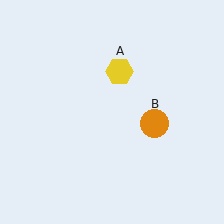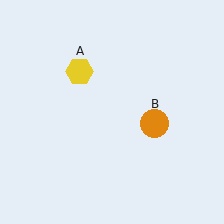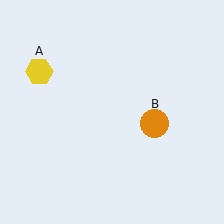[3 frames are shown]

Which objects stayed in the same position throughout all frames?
Orange circle (object B) remained stationary.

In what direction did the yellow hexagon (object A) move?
The yellow hexagon (object A) moved left.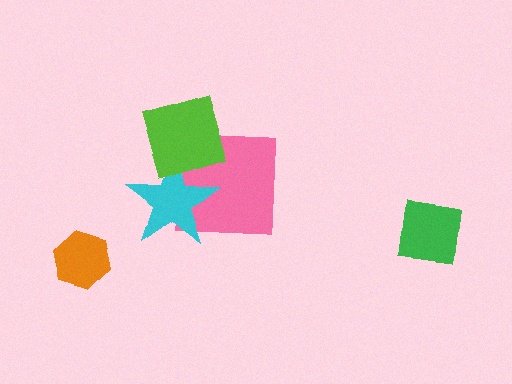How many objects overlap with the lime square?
2 objects overlap with the lime square.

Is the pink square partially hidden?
Yes, it is partially covered by another shape.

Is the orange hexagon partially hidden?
No, no other shape covers it.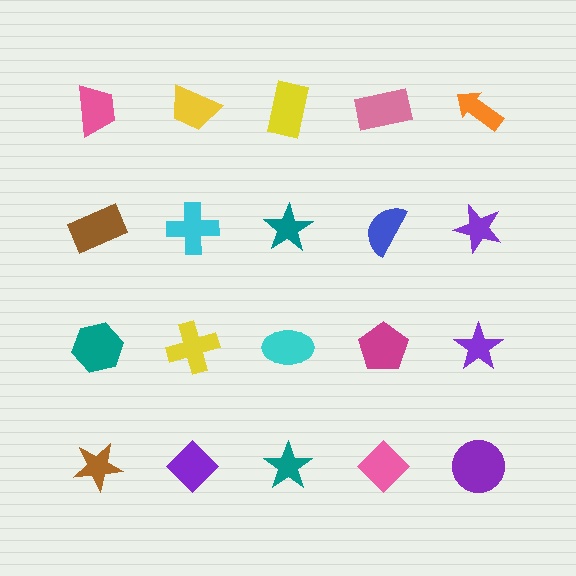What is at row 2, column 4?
A blue semicircle.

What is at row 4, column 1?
A brown star.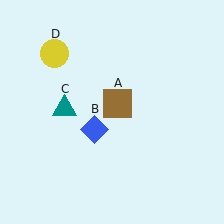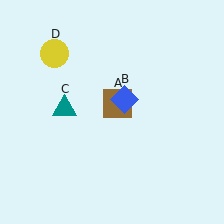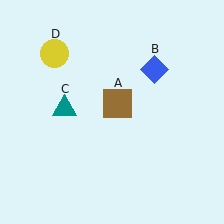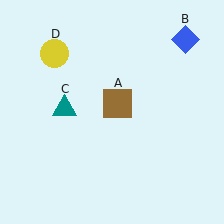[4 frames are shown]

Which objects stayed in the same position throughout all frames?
Brown square (object A) and teal triangle (object C) and yellow circle (object D) remained stationary.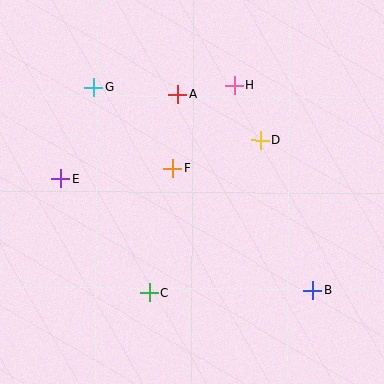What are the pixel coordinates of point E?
Point E is at (61, 179).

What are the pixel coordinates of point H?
Point H is at (234, 86).